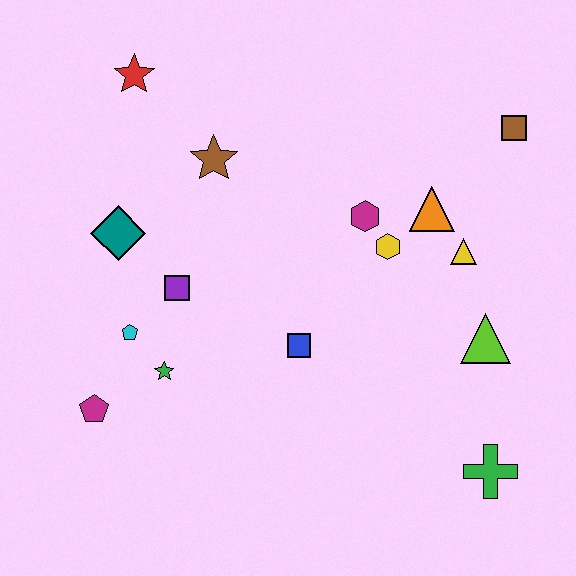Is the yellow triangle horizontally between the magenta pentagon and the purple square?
No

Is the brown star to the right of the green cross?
No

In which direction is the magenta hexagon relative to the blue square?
The magenta hexagon is above the blue square.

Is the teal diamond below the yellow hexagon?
No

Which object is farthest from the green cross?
The red star is farthest from the green cross.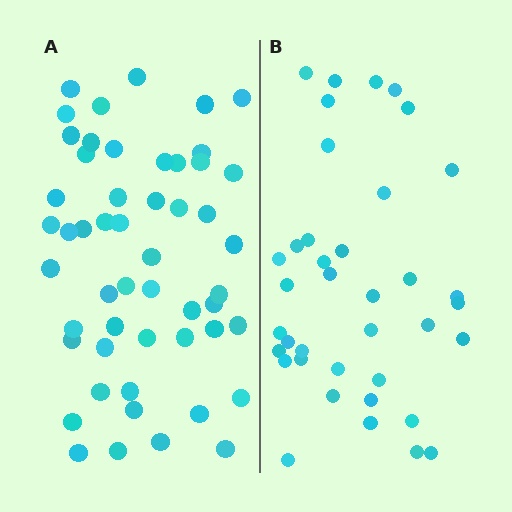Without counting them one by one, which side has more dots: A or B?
Region A (the left region) has more dots.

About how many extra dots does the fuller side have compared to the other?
Region A has approximately 15 more dots than region B.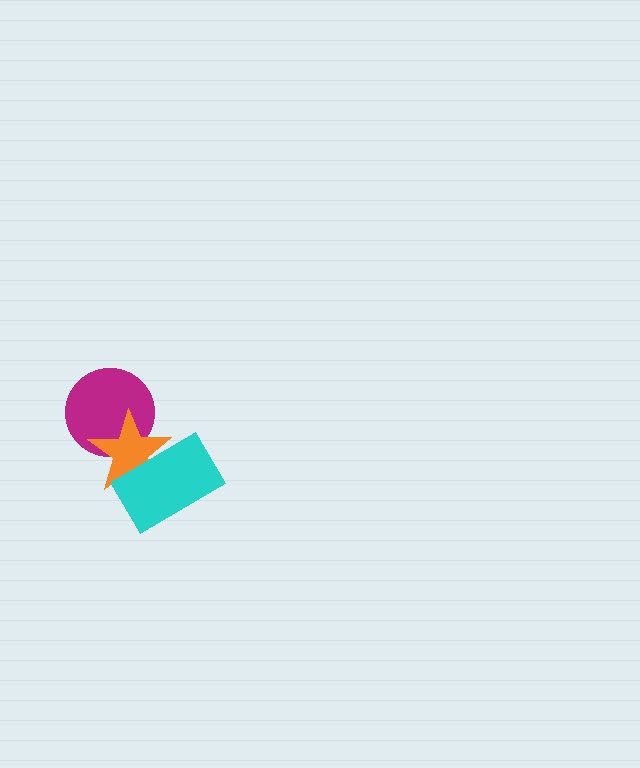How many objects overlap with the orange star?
2 objects overlap with the orange star.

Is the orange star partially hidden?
Yes, it is partially covered by another shape.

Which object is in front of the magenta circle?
The orange star is in front of the magenta circle.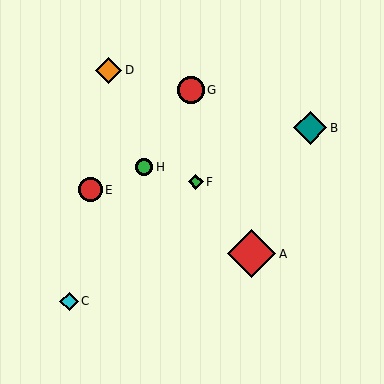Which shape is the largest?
The red diamond (labeled A) is the largest.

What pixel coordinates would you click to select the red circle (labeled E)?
Click at (90, 190) to select the red circle E.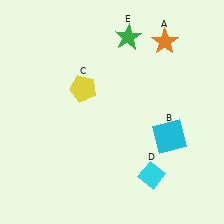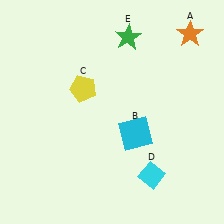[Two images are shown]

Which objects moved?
The objects that moved are: the orange star (A), the cyan square (B).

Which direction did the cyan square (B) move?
The cyan square (B) moved left.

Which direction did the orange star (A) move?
The orange star (A) moved right.